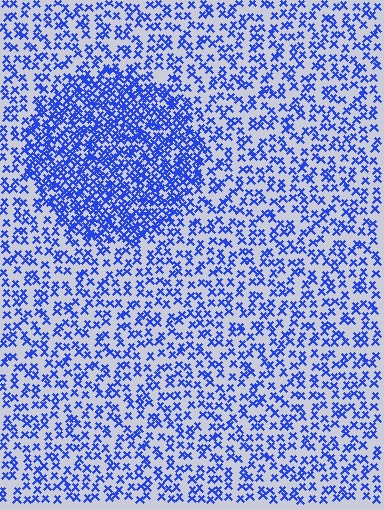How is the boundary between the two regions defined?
The boundary is defined by a change in element density (approximately 2.2x ratio). All elements are the same color, size, and shape.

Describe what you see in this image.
The image contains small blue elements arranged at two different densities. A circle-shaped region is visible where the elements are more densely packed than the surrounding area.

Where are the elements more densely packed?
The elements are more densely packed inside the circle boundary.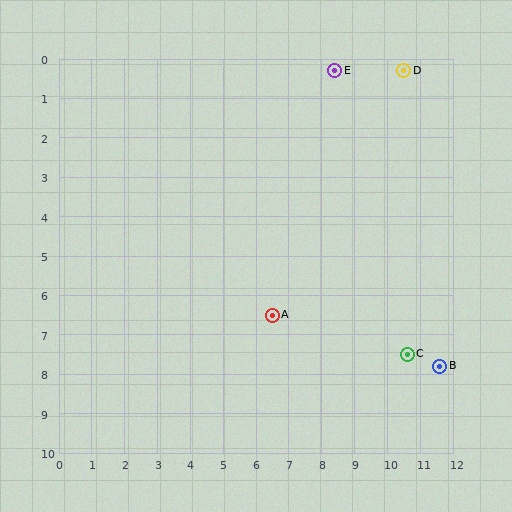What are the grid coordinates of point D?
Point D is at approximately (10.5, 0.3).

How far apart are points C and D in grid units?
Points C and D are about 7.2 grid units apart.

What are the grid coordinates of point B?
Point B is at approximately (11.6, 7.8).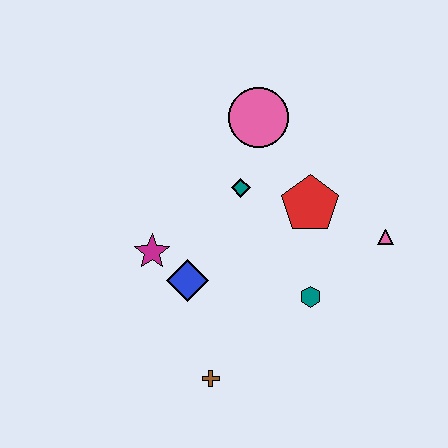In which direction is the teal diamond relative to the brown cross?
The teal diamond is above the brown cross.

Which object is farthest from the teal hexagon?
The pink circle is farthest from the teal hexagon.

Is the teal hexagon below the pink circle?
Yes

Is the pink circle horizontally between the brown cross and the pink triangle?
Yes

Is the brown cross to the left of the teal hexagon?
Yes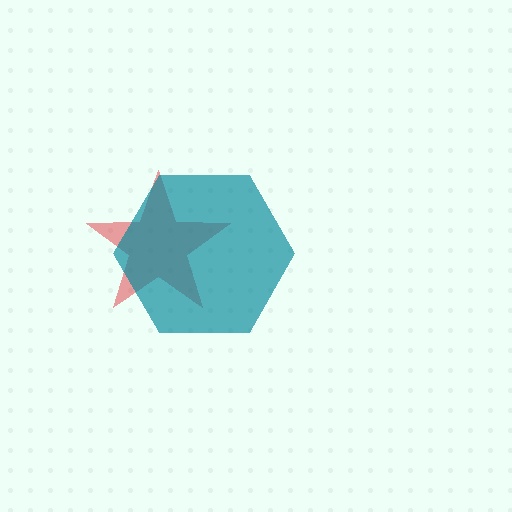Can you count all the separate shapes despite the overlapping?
Yes, there are 2 separate shapes.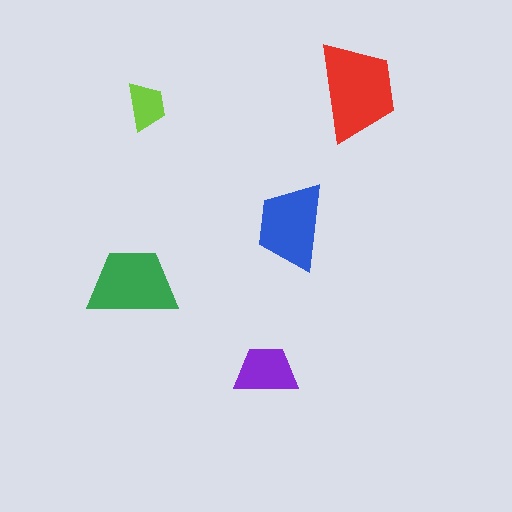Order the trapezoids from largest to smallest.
the red one, the green one, the blue one, the purple one, the lime one.